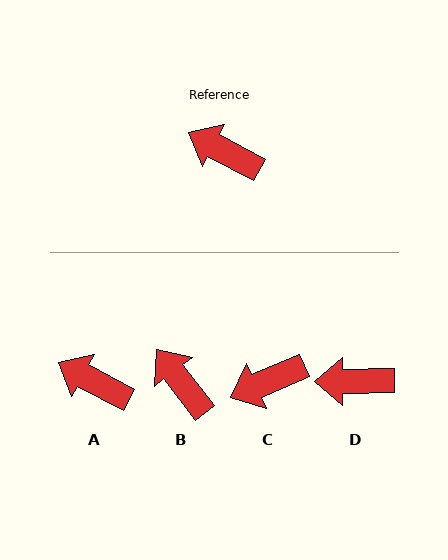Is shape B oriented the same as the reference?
No, it is off by about 25 degrees.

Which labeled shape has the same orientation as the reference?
A.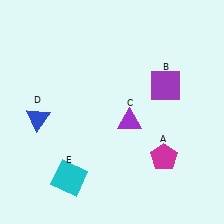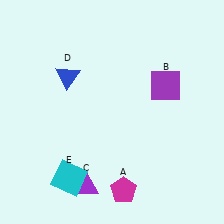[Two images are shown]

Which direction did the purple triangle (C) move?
The purple triangle (C) moved down.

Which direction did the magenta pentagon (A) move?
The magenta pentagon (A) moved left.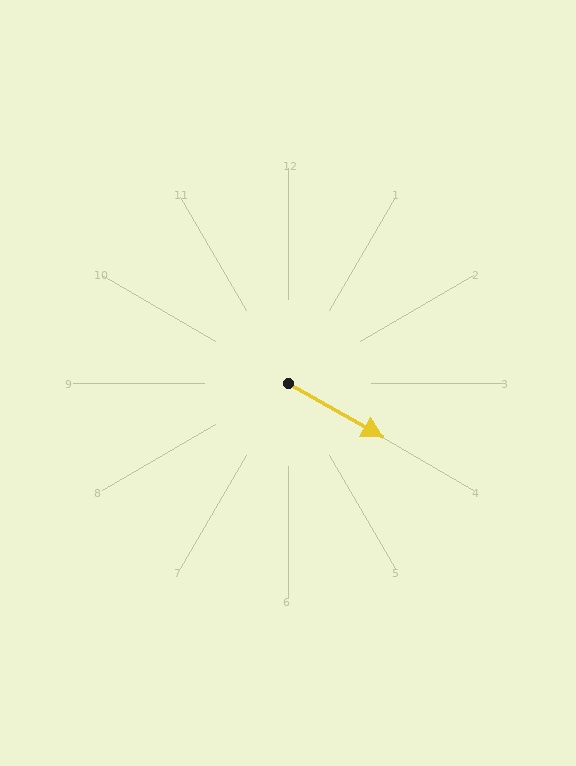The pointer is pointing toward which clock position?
Roughly 4 o'clock.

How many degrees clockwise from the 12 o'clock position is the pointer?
Approximately 120 degrees.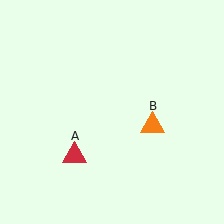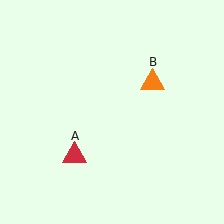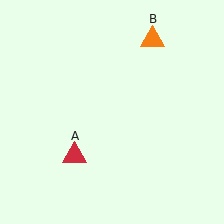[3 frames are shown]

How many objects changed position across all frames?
1 object changed position: orange triangle (object B).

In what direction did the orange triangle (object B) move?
The orange triangle (object B) moved up.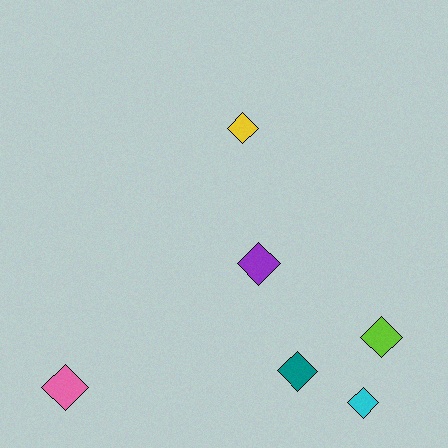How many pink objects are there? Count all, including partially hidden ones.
There is 1 pink object.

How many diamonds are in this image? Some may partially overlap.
There are 6 diamonds.